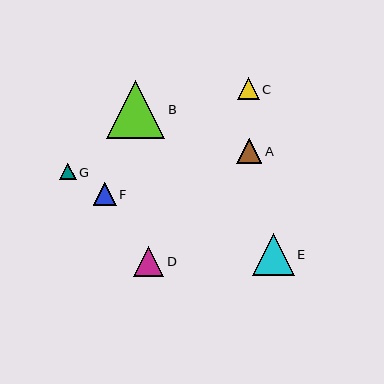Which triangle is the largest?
Triangle B is the largest with a size of approximately 58 pixels.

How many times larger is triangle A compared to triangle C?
Triangle A is approximately 1.2 times the size of triangle C.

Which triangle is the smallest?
Triangle G is the smallest with a size of approximately 16 pixels.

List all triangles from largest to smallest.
From largest to smallest: B, E, D, A, F, C, G.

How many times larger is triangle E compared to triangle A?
Triangle E is approximately 1.6 times the size of triangle A.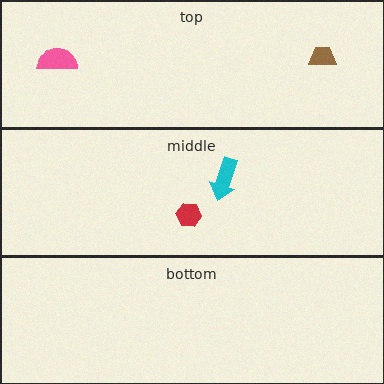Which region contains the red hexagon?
The middle region.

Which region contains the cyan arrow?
The middle region.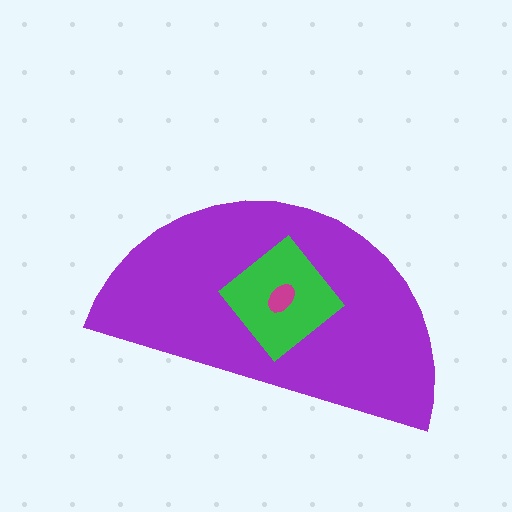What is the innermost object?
The magenta ellipse.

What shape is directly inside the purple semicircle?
The green diamond.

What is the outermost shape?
The purple semicircle.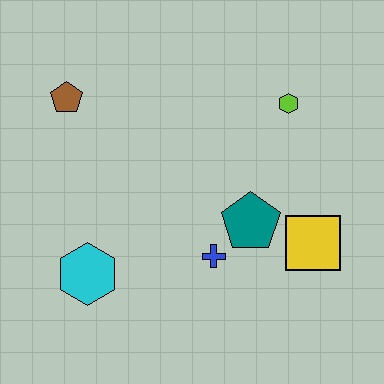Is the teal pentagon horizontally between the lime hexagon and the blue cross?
Yes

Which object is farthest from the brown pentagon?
The yellow square is farthest from the brown pentagon.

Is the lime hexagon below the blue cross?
No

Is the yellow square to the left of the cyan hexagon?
No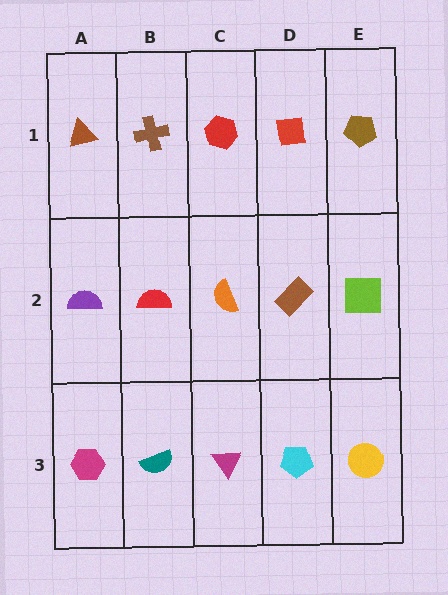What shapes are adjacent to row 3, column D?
A brown rectangle (row 2, column D), a magenta triangle (row 3, column C), a yellow circle (row 3, column E).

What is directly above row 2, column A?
A brown triangle.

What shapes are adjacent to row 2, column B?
A brown cross (row 1, column B), a teal semicircle (row 3, column B), a purple semicircle (row 2, column A), an orange semicircle (row 2, column C).